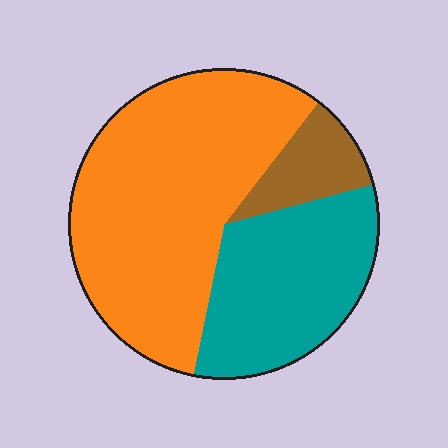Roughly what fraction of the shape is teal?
Teal takes up about one third (1/3) of the shape.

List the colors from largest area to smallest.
From largest to smallest: orange, teal, brown.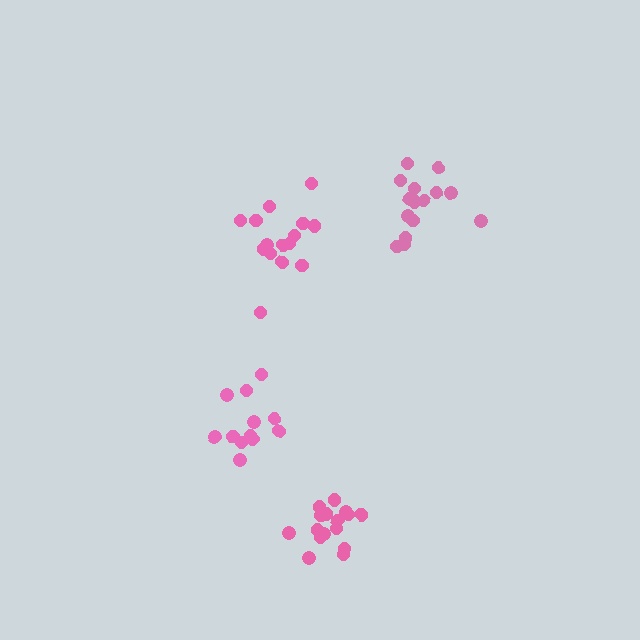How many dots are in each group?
Group 1: 16 dots, Group 2: 12 dots, Group 3: 16 dots, Group 4: 16 dots (60 total).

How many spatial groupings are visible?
There are 4 spatial groupings.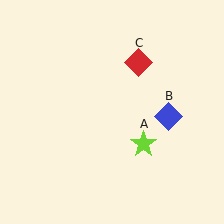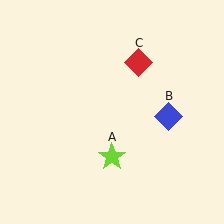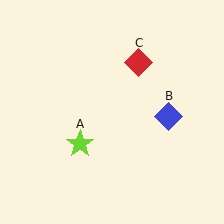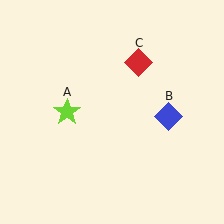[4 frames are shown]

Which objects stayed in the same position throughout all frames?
Blue diamond (object B) and red diamond (object C) remained stationary.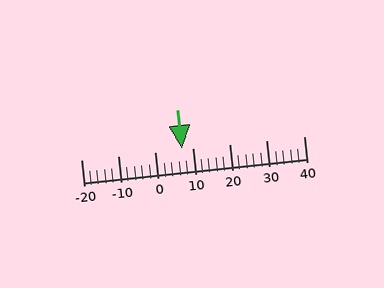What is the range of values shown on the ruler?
The ruler shows values from -20 to 40.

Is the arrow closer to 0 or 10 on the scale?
The arrow is closer to 10.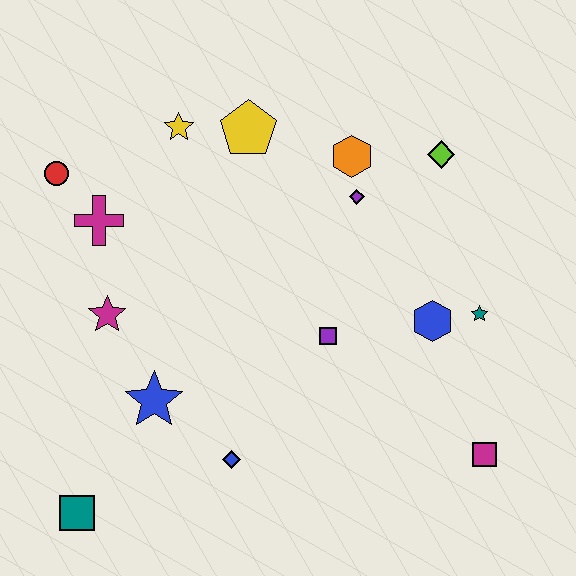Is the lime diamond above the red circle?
Yes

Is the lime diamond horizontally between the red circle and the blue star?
No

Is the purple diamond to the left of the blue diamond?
No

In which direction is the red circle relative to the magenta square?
The red circle is to the left of the magenta square.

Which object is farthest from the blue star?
The lime diamond is farthest from the blue star.